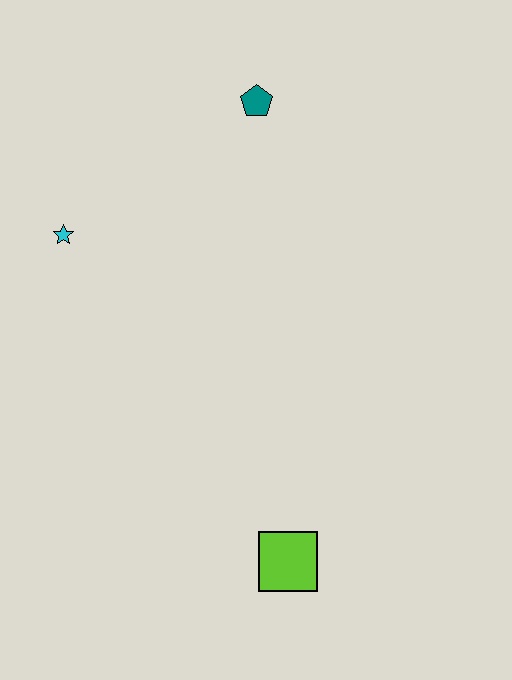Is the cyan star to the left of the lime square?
Yes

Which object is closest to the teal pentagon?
The cyan star is closest to the teal pentagon.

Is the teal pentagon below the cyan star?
No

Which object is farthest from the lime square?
The teal pentagon is farthest from the lime square.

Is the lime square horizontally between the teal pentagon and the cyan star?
No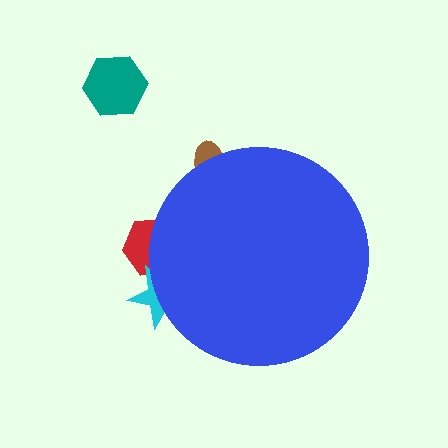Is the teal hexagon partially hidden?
No, the teal hexagon is fully visible.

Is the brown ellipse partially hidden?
Yes, the brown ellipse is partially hidden behind the blue circle.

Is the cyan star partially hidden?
Yes, the cyan star is partially hidden behind the blue circle.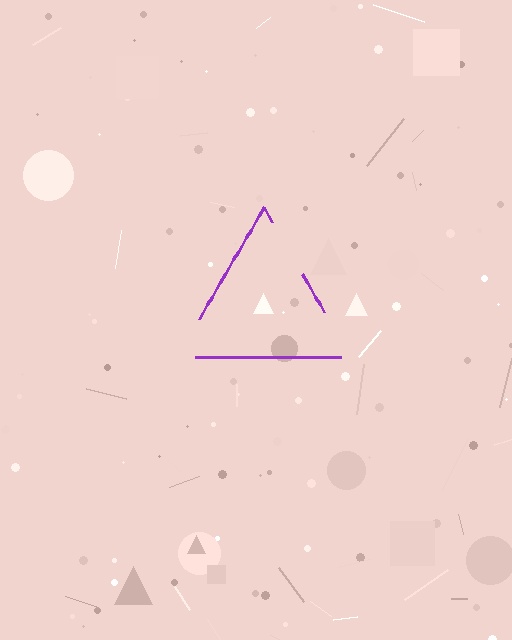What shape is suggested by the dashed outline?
The dashed outline suggests a triangle.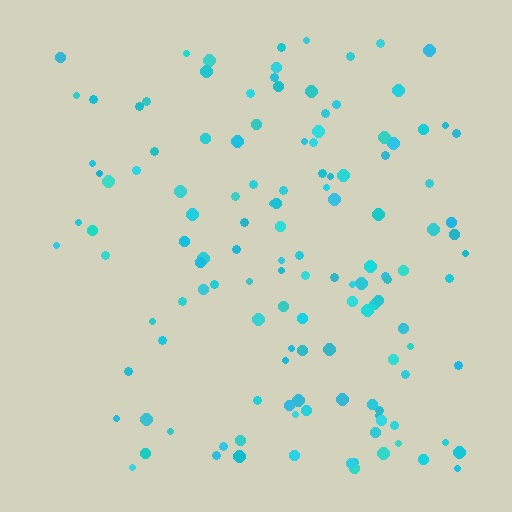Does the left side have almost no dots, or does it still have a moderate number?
Still a moderate number, just noticeably fewer than the right.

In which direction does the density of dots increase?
From left to right, with the right side densest.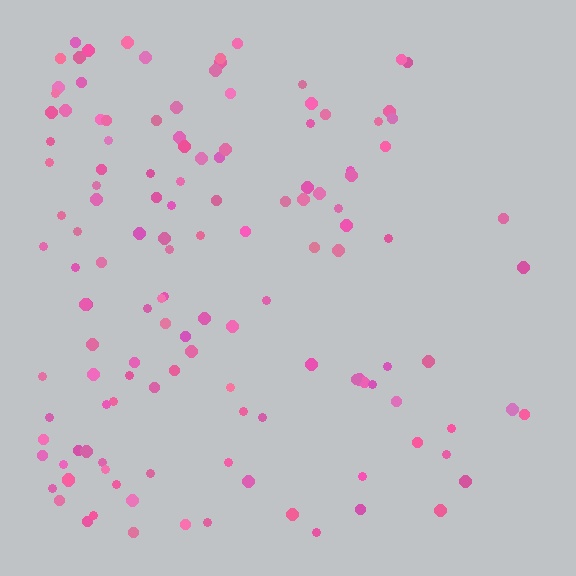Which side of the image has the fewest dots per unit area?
The right.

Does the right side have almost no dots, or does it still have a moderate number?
Still a moderate number, just noticeably fewer than the left.